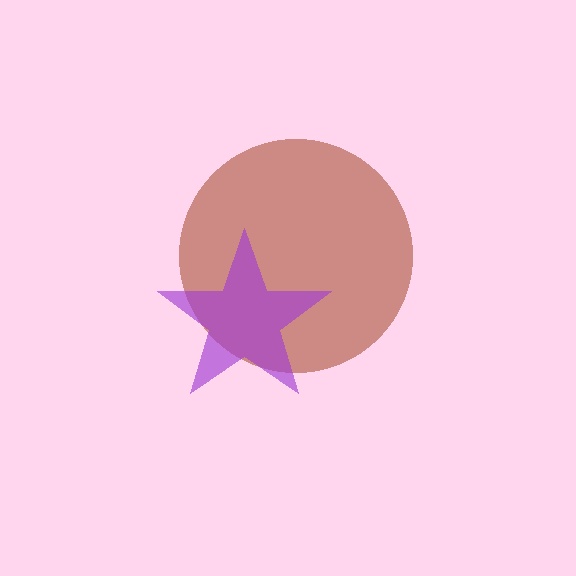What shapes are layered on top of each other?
The layered shapes are: a brown circle, a purple star.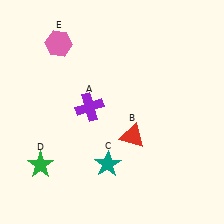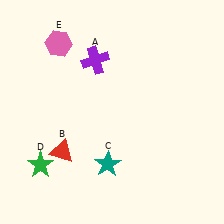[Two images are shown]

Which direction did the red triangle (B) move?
The red triangle (B) moved left.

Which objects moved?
The objects that moved are: the purple cross (A), the red triangle (B).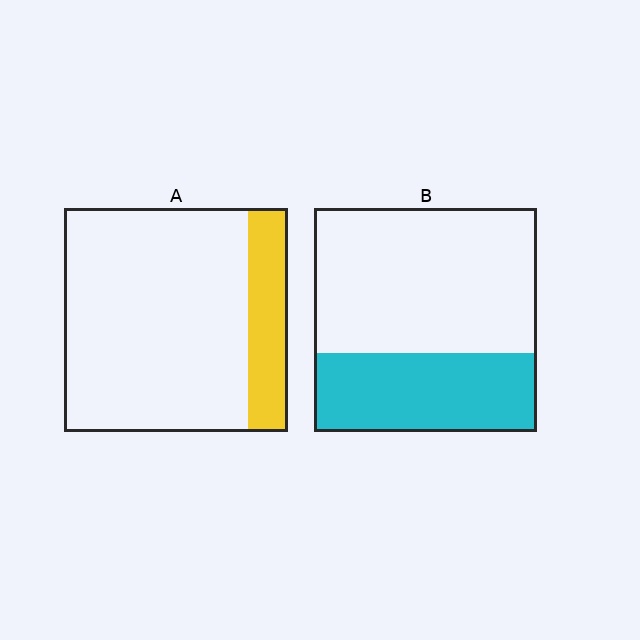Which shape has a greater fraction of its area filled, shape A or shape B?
Shape B.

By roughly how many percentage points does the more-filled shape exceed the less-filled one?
By roughly 15 percentage points (B over A).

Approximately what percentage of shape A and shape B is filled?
A is approximately 20% and B is approximately 35%.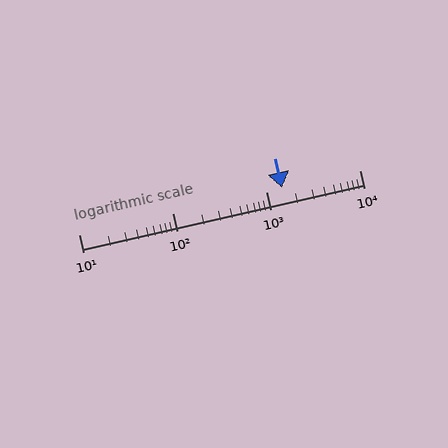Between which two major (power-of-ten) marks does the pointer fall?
The pointer is between 1000 and 10000.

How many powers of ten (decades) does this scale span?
The scale spans 3 decades, from 10 to 10000.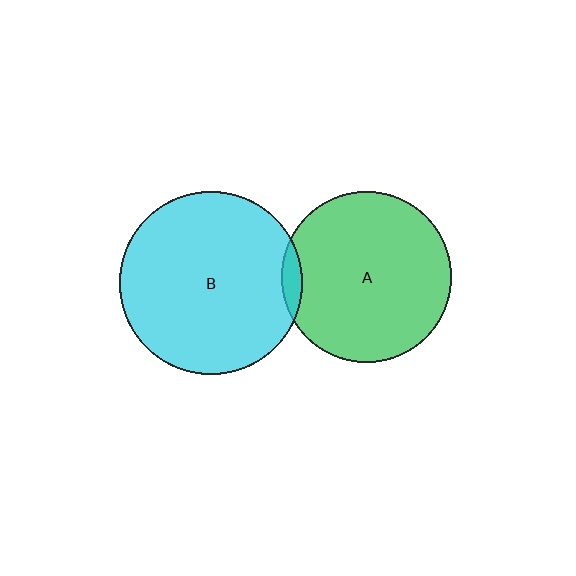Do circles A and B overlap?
Yes.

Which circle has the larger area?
Circle B (cyan).